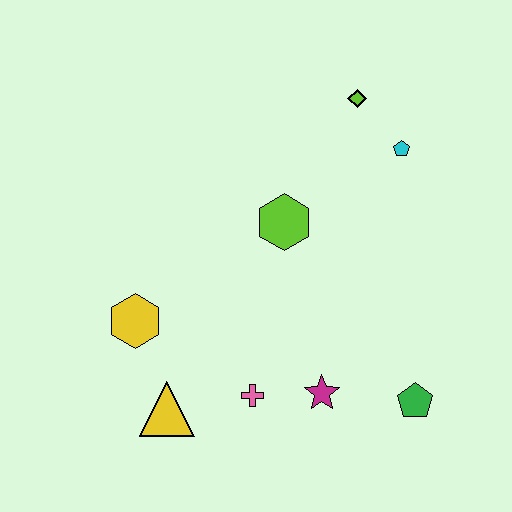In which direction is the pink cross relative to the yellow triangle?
The pink cross is to the right of the yellow triangle.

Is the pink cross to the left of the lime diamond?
Yes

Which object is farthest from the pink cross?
The lime diamond is farthest from the pink cross.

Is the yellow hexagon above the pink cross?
Yes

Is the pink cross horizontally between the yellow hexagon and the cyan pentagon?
Yes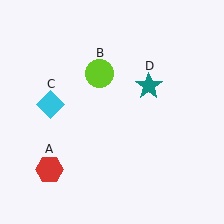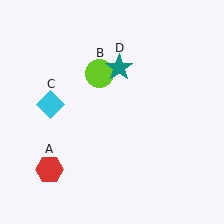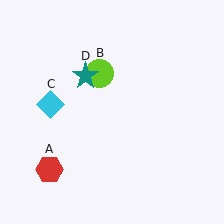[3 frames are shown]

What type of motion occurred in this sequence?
The teal star (object D) rotated counterclockwise around the center of the scene.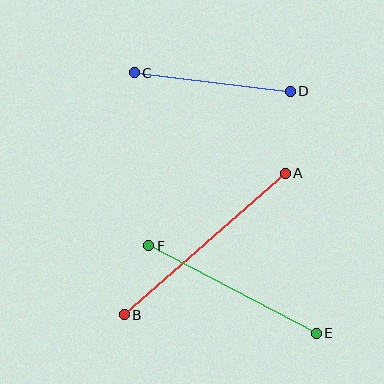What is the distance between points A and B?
The distance is approximately 214 pixels.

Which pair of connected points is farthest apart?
Points A and B are farthest apart.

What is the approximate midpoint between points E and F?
The midpoint is at approximately (233, 289) pixels.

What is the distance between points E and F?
The distance is approximately 189 pixels.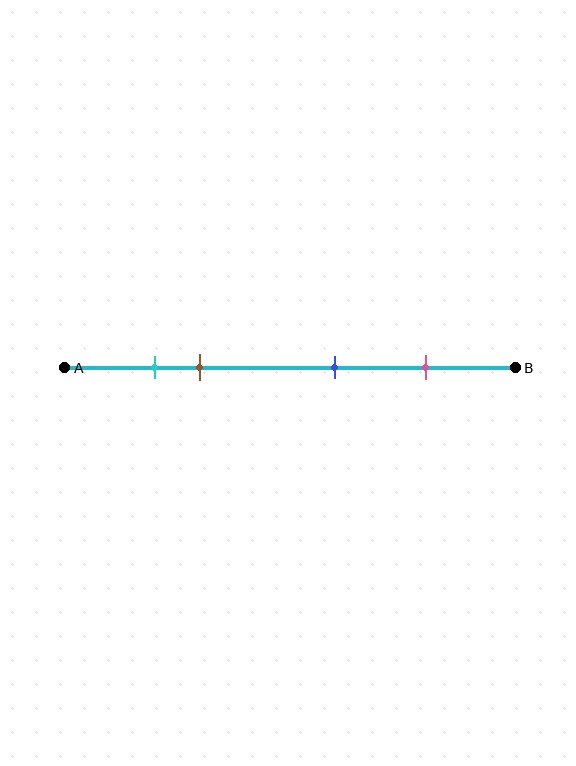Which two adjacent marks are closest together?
The cyan and brown marks are the closest adjacent pair.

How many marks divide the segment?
There are 4 marks dividing the segment.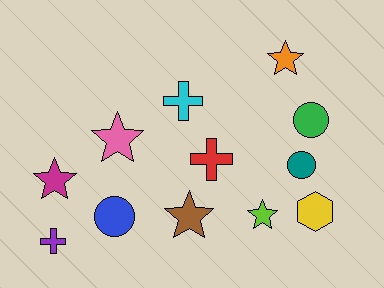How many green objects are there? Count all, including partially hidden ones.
There is 1 green object.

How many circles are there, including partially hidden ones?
There are 3 circles.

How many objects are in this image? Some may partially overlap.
There are 12 objects.